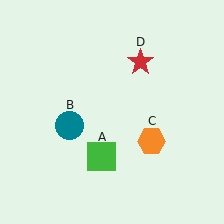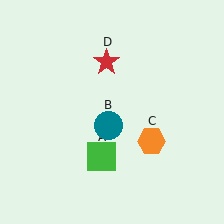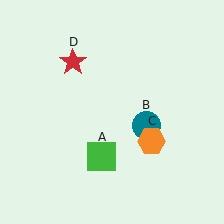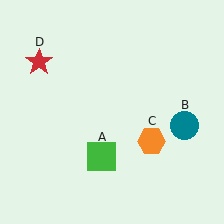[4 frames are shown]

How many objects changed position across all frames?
2 objects changed position: teal circle (object B), red star (object D).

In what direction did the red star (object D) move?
The red star (object D) moved left.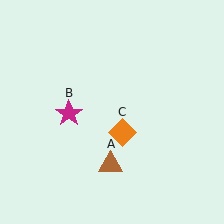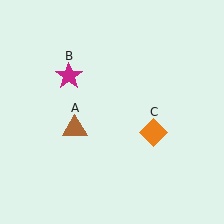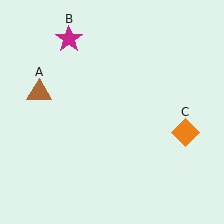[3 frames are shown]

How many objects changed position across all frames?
3 objects changed position: brown triangle (object A), magenta star (object B), orange diamond (object C).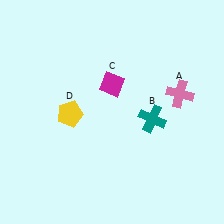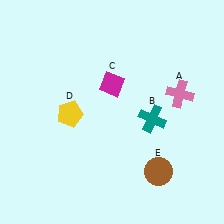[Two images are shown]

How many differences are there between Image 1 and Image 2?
There is 1 difference between the two images.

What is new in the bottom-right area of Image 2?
A brown circle (E) was added in the bottom-right area of Image 2.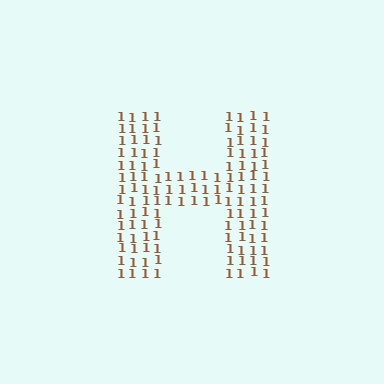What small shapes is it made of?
It is made of small digit 1's.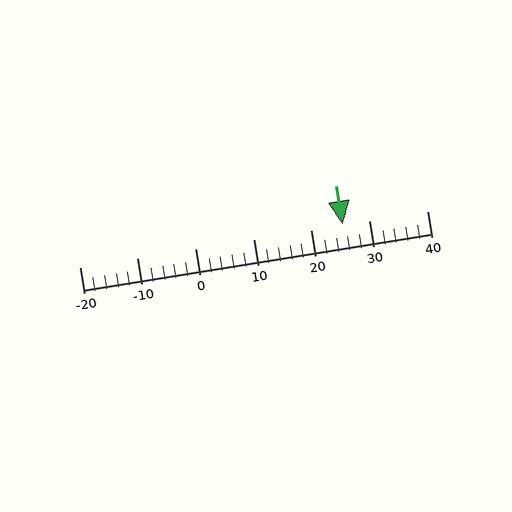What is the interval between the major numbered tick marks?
The major tick marks are spaced 10 units apart.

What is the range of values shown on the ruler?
The ruler shows values from -20 to 40.